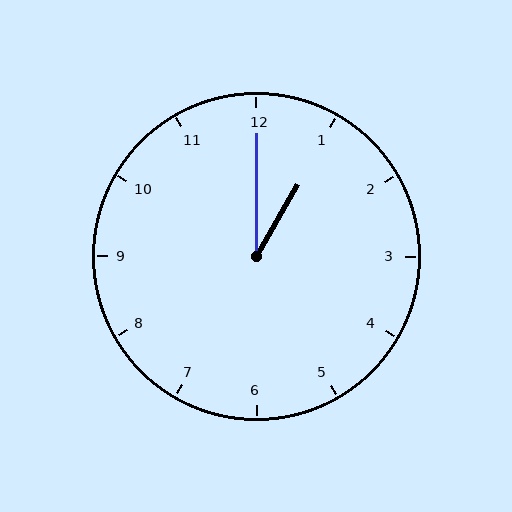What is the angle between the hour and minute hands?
Approximately 30 degrees.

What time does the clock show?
1:00.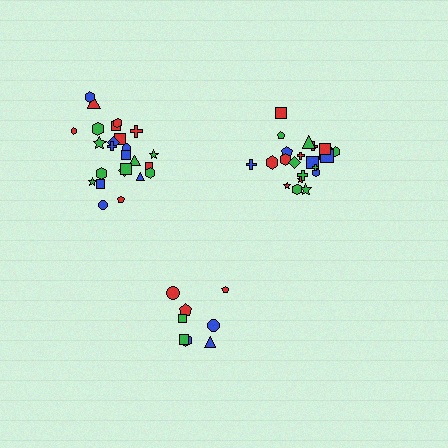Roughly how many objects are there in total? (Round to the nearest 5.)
Roughly 55 objects in total.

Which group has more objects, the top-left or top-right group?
The top-left group.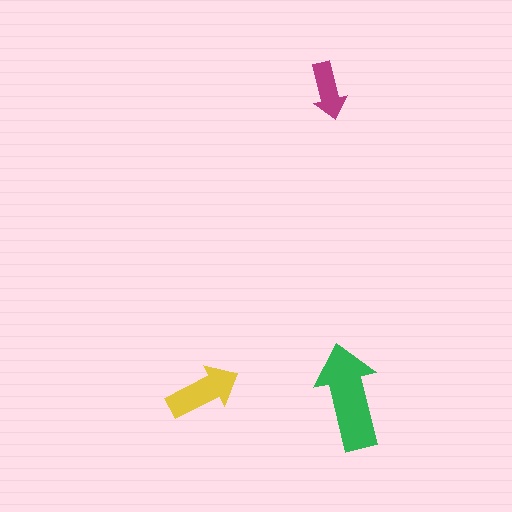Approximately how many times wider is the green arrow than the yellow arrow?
About 1.5 times wider.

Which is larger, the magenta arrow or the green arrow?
The green one.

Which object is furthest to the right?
The green arrow is rightmost.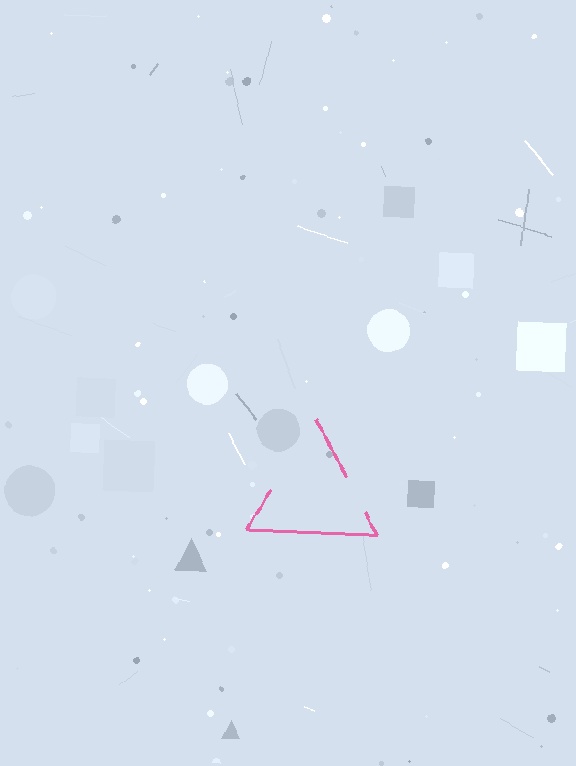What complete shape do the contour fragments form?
The contour fragments form a triangle.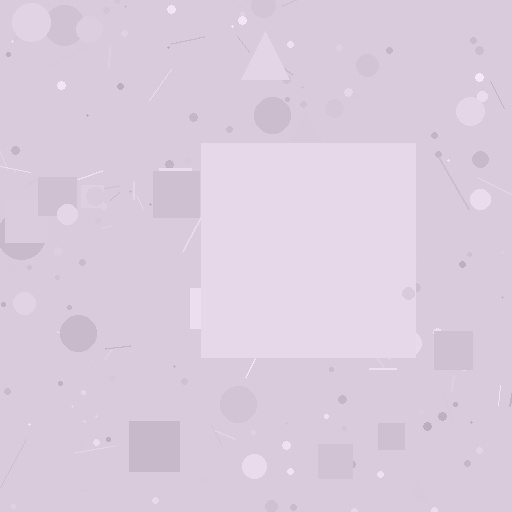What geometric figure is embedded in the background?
A square is embedded in the background.